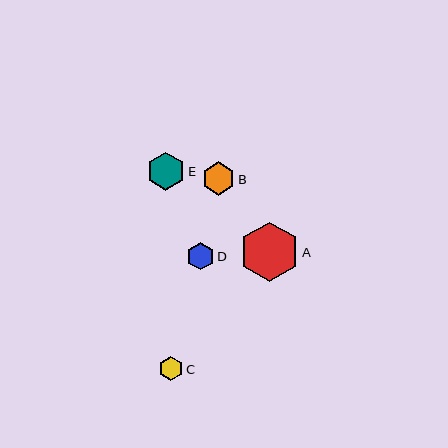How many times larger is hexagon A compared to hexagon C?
Hexagon A is approximately 2.4 times the size of hexagon C.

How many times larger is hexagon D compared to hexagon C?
Hexagon D is approximately 1.1 times the size of hexagon C.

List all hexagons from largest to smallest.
From largest to smallest: A, E, B, D, C.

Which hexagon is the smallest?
Hexagon C is the smallest with a size of approximately 25 pixels.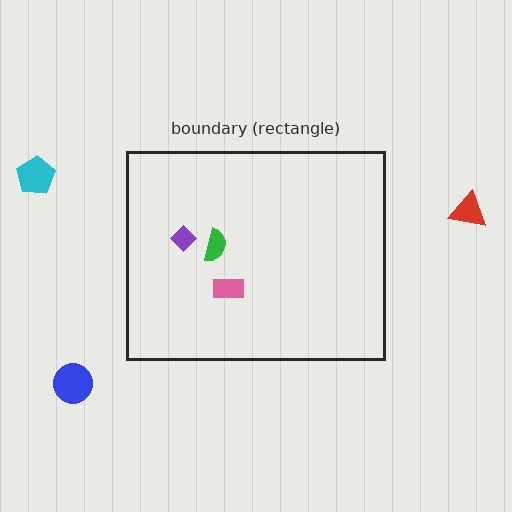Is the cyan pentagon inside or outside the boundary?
Outside.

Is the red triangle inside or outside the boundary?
Outside.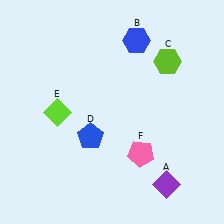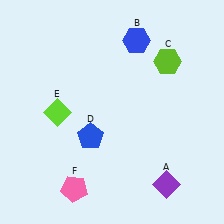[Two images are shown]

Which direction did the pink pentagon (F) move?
The pink pentagon (F) moved left.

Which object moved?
The pink pentagon (F) moved left.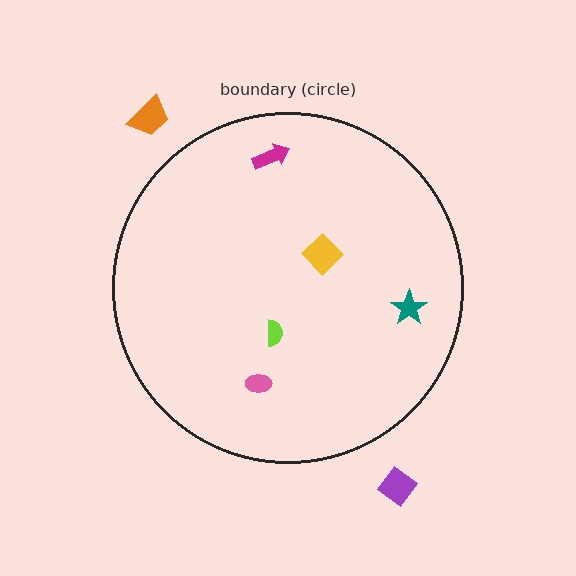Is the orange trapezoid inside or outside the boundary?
Outside.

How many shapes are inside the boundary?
5 inside, 2 outside.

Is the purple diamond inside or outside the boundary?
Outside.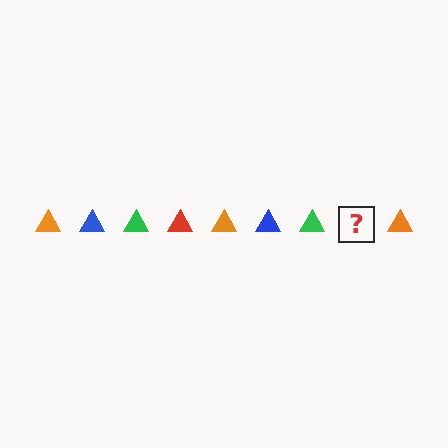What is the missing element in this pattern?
The missing element is a red triangle.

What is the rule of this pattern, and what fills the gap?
The rule is that the pattern cycles through orange, blue, green, red triangles. The gap should be filled with a red triangle.